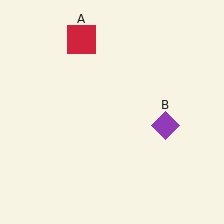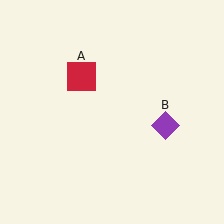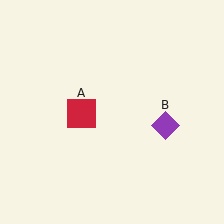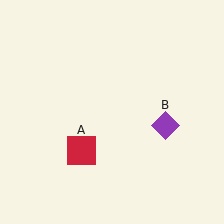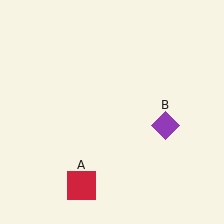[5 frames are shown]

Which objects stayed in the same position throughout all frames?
Purple diamond (object B) remained stationary.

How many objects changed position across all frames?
1 object changed position: red square (object A).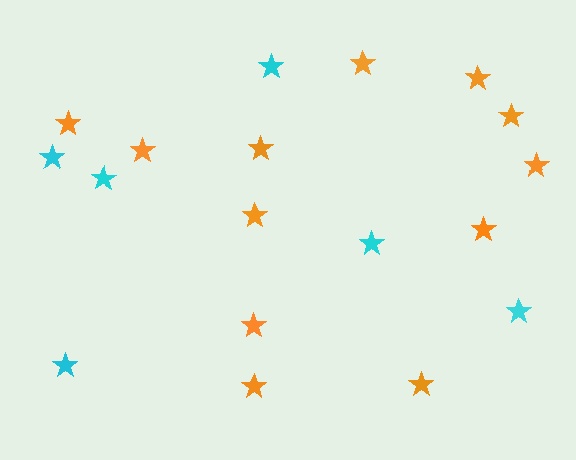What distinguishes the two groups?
There are 2 groups: one group of orange stars (12) and one group of cyan stars (6).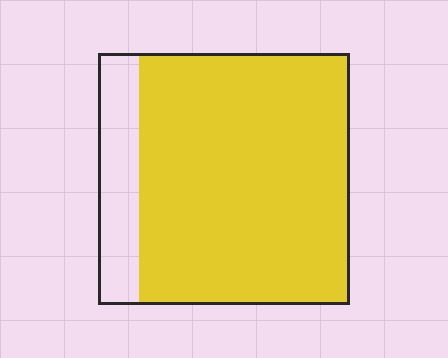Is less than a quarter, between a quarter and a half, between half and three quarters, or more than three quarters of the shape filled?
More than three quarters.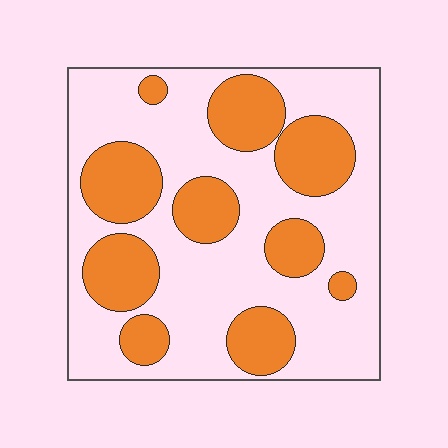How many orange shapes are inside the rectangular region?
10.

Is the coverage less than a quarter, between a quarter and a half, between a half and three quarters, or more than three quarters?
Between a quarter and a half.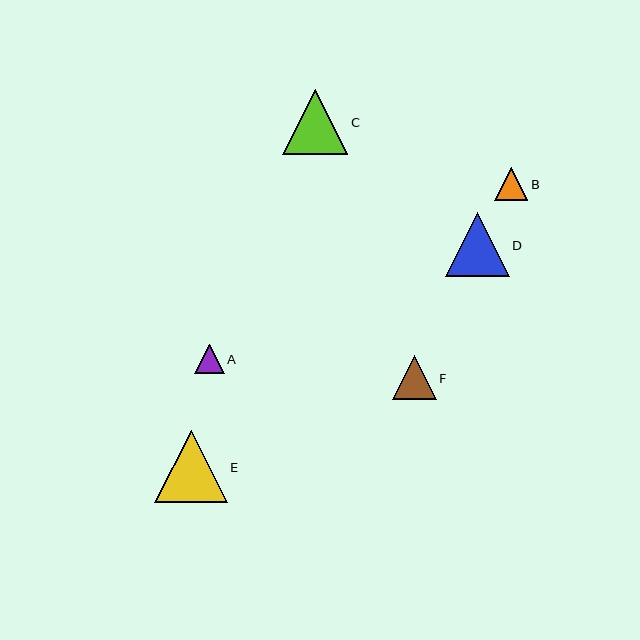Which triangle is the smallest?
Triangle A is the smallest with a size of approximately 29 pixels.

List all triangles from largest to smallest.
From largest to smallest: E, C, D, F, B, A.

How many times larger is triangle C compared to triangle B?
Triangle C is approximately 2.0 times the size of triangle B.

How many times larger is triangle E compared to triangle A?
Triangle E is approximately 2.4 times the size of triangle A.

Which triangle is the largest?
Triangle E is the largest with a size of approximately 72 pixels.